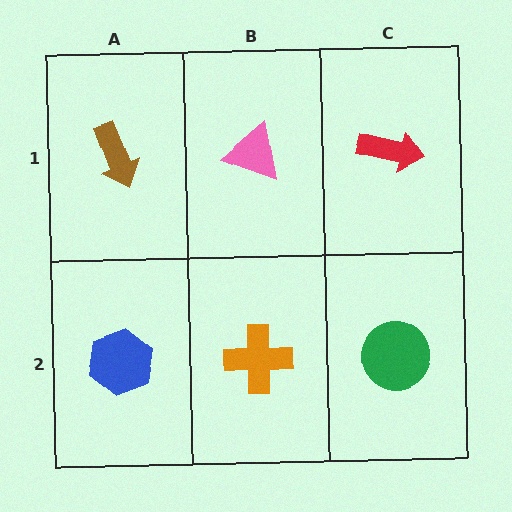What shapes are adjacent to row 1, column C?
A green circle (row 2, column C), a pink triangle (row 1, column B).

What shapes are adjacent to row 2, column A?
A brown arrow (row 1, column A), an orange cross (row 2, column B).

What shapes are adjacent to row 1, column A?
A blue hexagon (row 2, column A), a pink triangle (row 1, column B).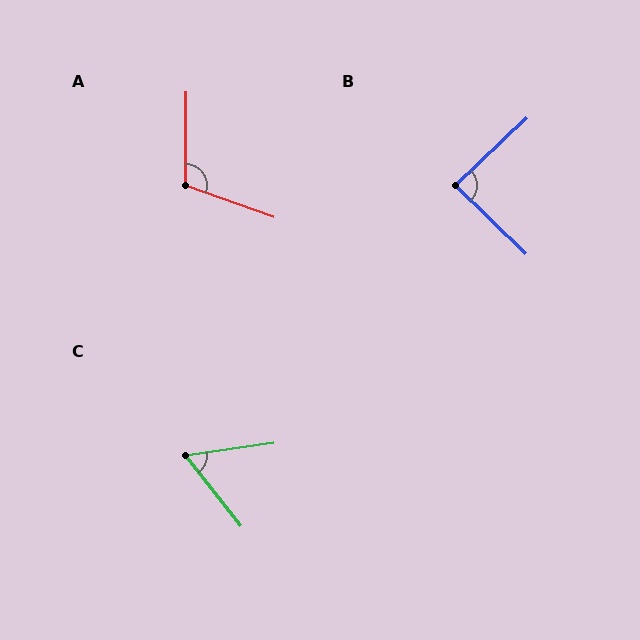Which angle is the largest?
A, at approximately 109 degrees.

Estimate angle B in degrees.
Approximately 87 degrees.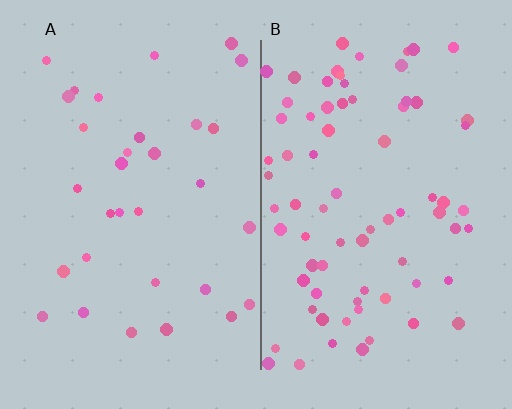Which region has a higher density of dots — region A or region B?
B (the right).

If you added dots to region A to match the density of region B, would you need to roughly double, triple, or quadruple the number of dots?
Approximately double.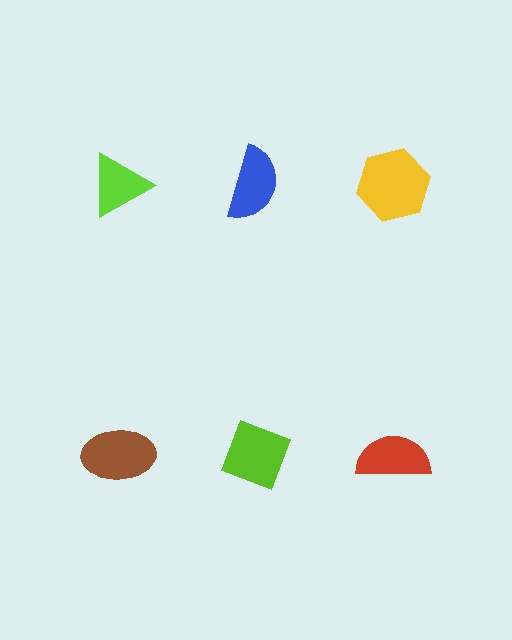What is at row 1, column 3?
A yellow hexagon.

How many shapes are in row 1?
3 shapes.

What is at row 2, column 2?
A lime diamond.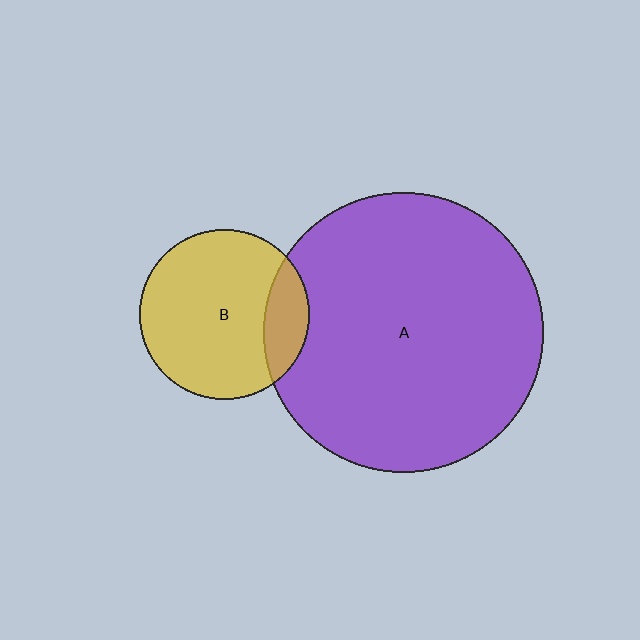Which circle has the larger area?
Circle A (purple).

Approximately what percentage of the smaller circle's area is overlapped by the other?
Approximately 15%.